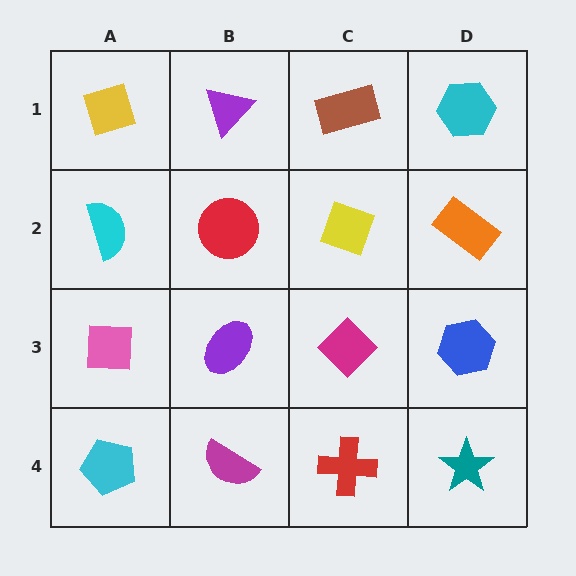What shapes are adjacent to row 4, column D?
A blue hexagon (row 3, column D), a red cross (row 4, column C).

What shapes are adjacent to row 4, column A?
A pink square (row 3, column A), a magenta semicircle (row 4, column B).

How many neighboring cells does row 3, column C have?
4.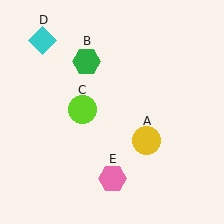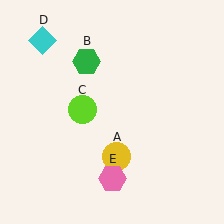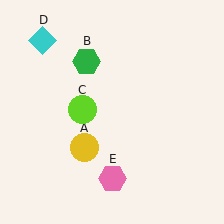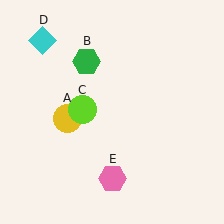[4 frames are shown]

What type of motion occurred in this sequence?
The yellow circle (object A) rotated clockwise around the center of the scene.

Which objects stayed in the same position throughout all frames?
Green hexagon (object B) and lime circle (object C) and cyan diamond (object D) and pink hexagon (object E) remained stationary.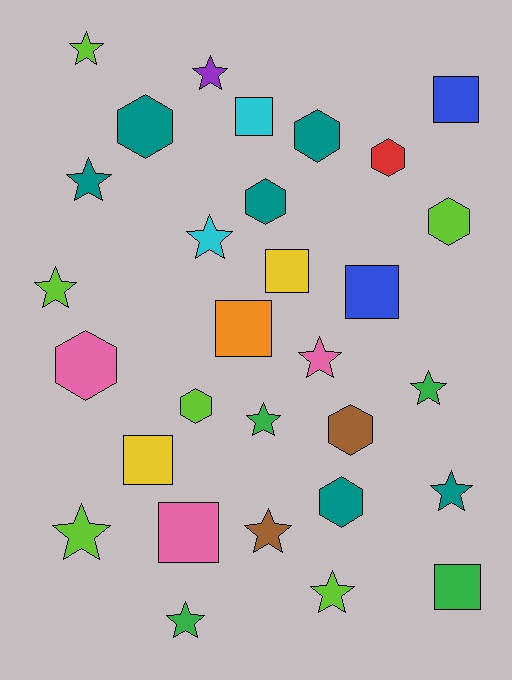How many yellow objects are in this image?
There are 2 yellow objects.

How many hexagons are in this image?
There are 9 hexagons.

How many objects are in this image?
There are 30 objects.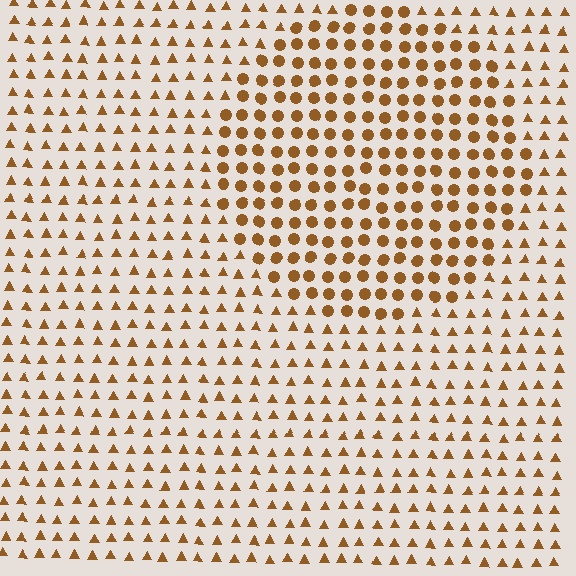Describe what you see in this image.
The image is filled with small brown elements arranged in a uniform grid. A circle-shaped region contains circles, while the surrounding area contains triangles. The boundary is defined purely by the change in element shape.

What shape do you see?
I see a circle.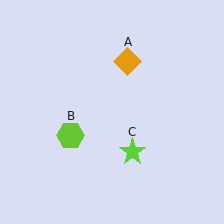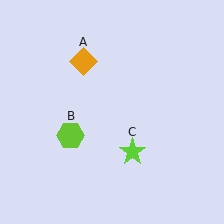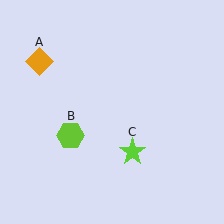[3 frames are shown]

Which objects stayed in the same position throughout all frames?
Lime hexagon (object B) and lime star (object C) remained stationary.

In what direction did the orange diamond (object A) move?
The orange diamond (object A) moved left.